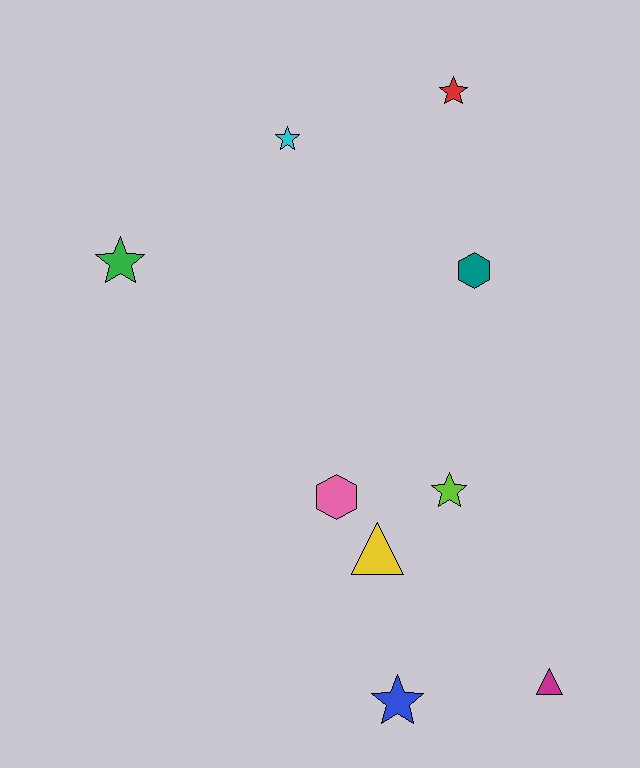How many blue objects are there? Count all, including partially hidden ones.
There is 1 blue object.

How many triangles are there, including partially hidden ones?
There are 2 triangles.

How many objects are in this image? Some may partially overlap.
There are 9 objects.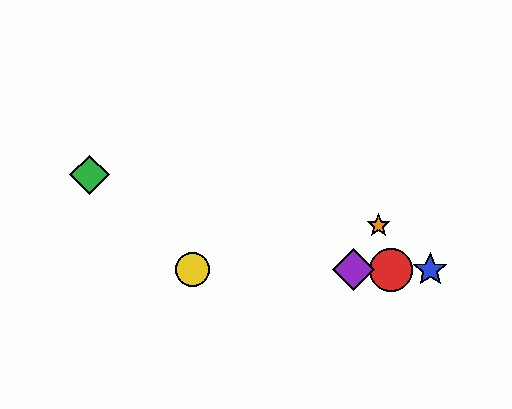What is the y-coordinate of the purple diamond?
The purple diamond is at y≈270.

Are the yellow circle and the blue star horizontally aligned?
Yes, both are at y≈270.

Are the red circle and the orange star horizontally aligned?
No, the red circle is at y≈270 and the orange star is at y≈225.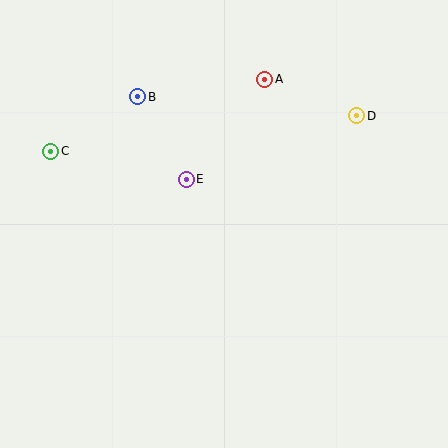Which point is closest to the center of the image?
Point E at (186, 179) is closest to the center.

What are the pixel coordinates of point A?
Point A is at (265, 79).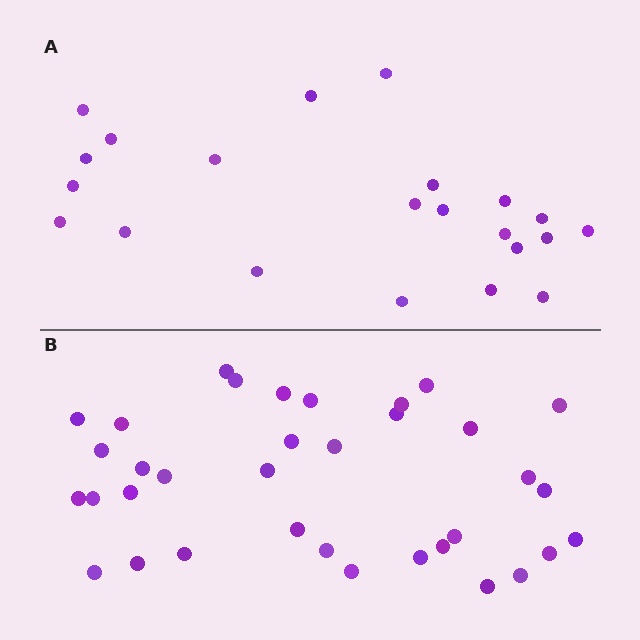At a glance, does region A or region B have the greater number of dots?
Region B (the bottom region) has more dots.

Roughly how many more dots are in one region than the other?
Region B has approximately 15 more dots than region A.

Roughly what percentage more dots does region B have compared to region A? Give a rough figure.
About 60% more.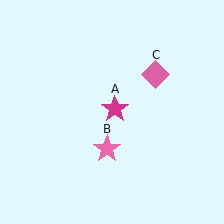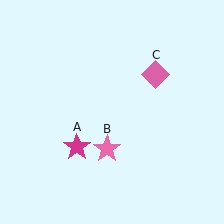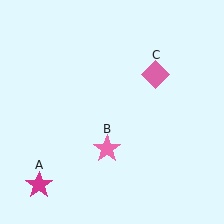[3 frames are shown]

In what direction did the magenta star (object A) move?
The magenta star (object A) moved down and to the left.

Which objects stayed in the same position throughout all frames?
Pink star (object B) and pink diamond (object C) remained stationary.